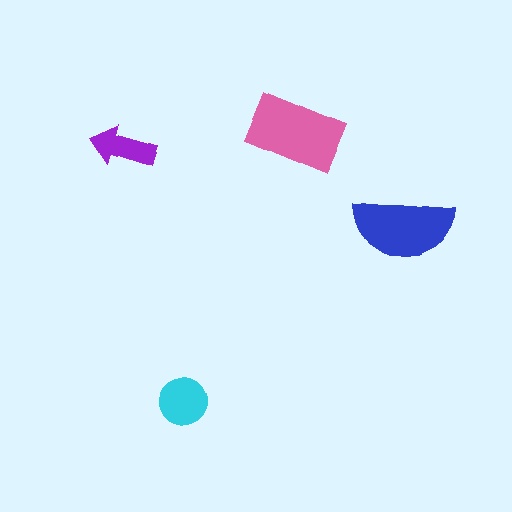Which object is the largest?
The pink rectangle.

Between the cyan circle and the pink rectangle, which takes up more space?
The pink rectangle.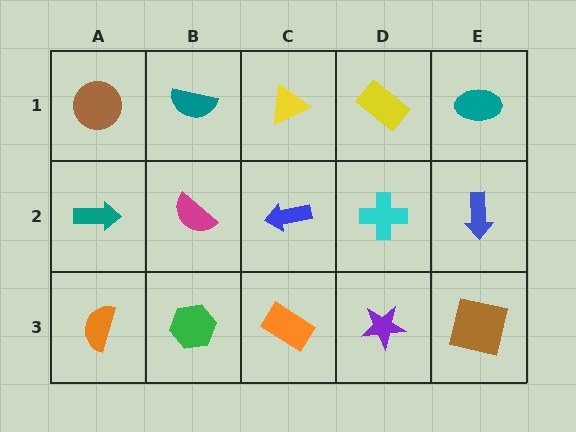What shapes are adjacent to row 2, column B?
A teal semicircle (row 1, column B), a green hexagon (row 3, column B), a teal arrow (row 2, column A), a blue arrow (row 2, column C).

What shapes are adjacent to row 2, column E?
A teal ellipse (row 1, column E), a brown square (row 3, column E), a cyan cross (row 2, column D).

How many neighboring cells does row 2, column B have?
4.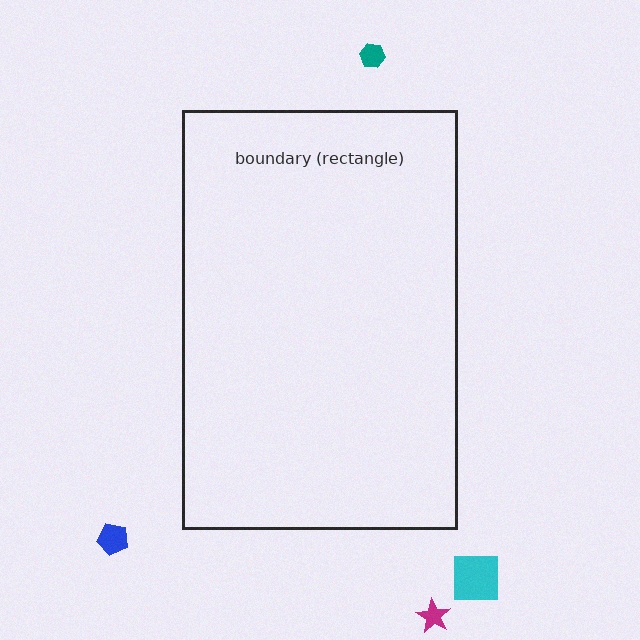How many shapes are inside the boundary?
0 inside, 4 outside.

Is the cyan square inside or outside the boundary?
Outside.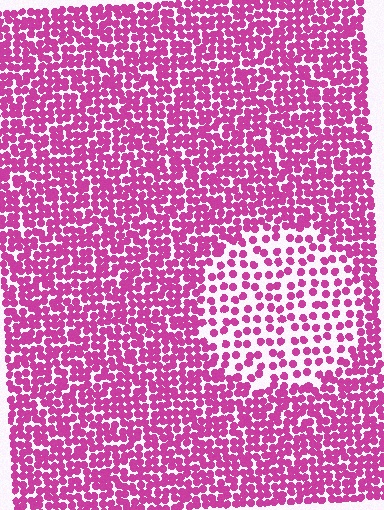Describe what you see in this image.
The image contains small magenta elements arranged at two different densities. A circle-shaped region is visible where the elements are less densely packed than the surrounding area.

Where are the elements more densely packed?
The elements are more densely packed outside the circle boundary.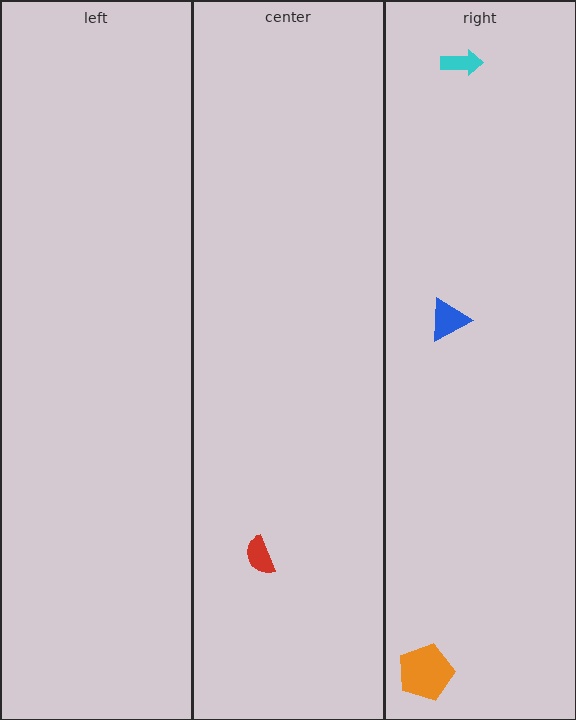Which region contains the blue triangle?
The right region.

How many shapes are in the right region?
3.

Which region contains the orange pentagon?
The right region.